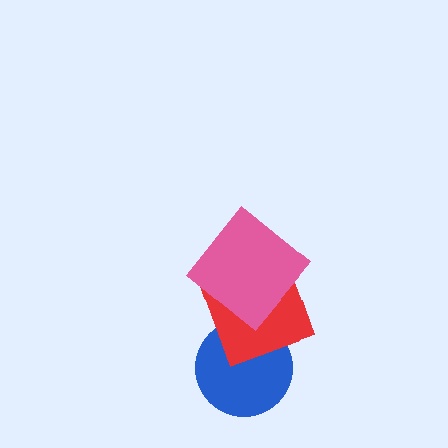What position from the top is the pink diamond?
The pink diamond is 1st from the top.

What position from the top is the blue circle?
The blue circle is 3rd from the top.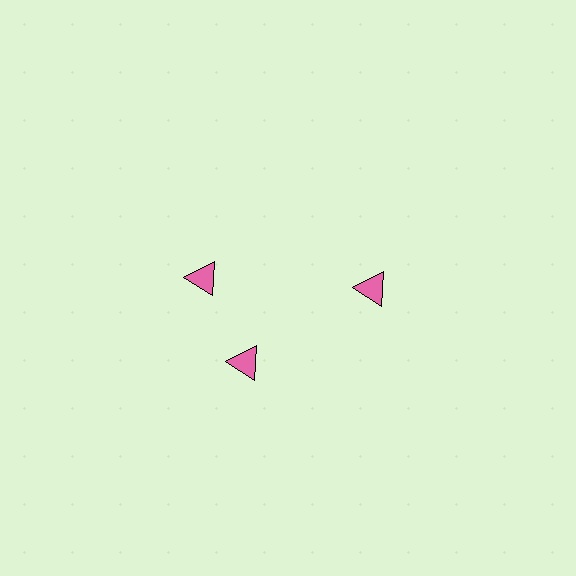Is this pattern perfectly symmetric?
No. The 3 pink triangles are arranged in a ring, but one element near the 11 o'clock position is rotated out of alignment along the ring, breaking the 3-fold rotational symmetry.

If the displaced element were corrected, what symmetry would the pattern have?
It would have 3-fold rotational symmetry — the pattern would map onto itself every 120 degrees.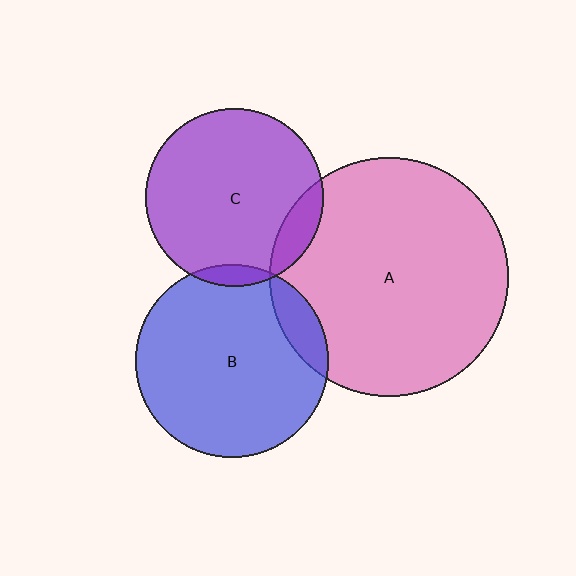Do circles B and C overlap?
Yes.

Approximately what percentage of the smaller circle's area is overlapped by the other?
Approximately 5%.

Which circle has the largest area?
Circle A (pink).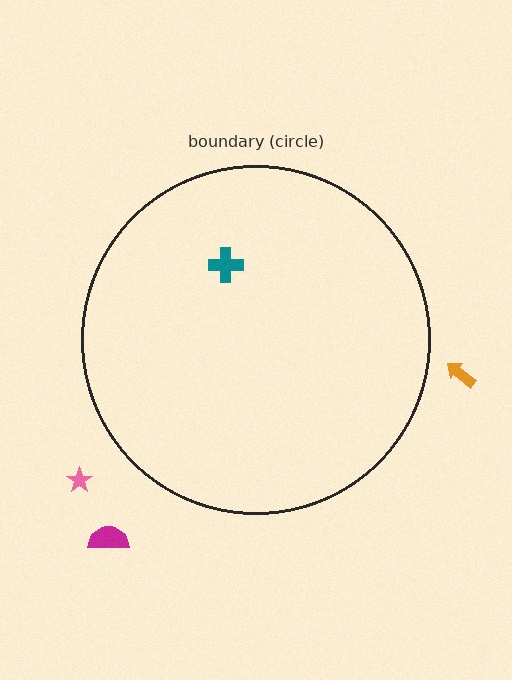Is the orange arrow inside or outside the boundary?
Outside.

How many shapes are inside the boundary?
1 inside, 3 outside.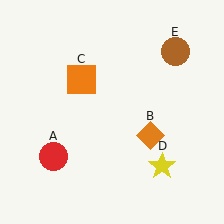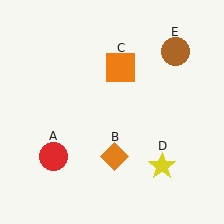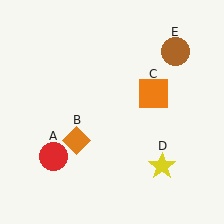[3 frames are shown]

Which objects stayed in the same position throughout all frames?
Red circle (object A) and yellow star (object D) and brown circle (object E) remained stationary.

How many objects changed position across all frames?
2 objects changed position: orange diamond (object B), orange square (object C).